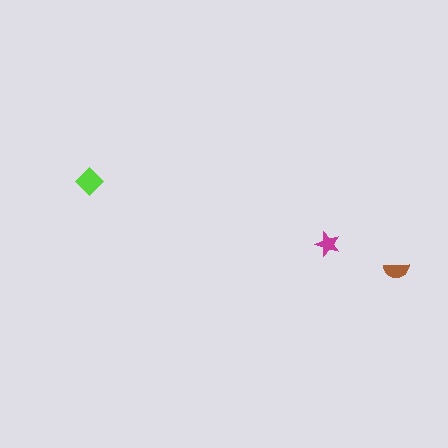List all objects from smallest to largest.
The magenta star, the brown semicircle, the lime diamond.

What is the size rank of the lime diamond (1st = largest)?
1st.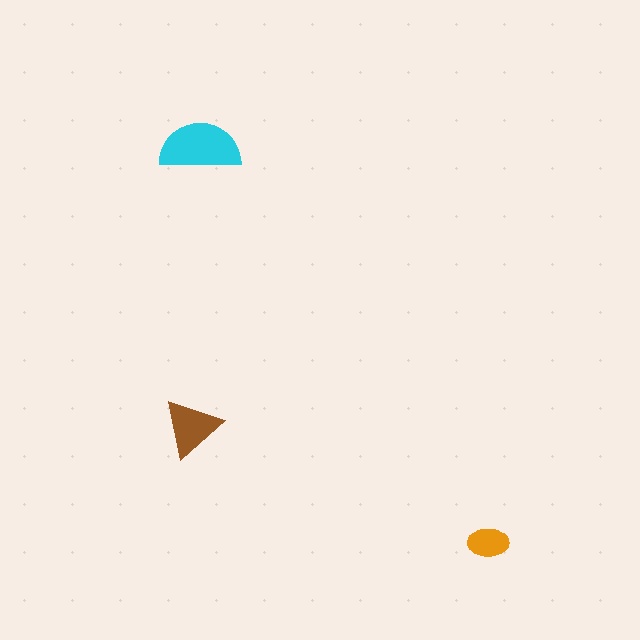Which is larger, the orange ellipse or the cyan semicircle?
The cyan semicircle.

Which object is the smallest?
The orange ellipse.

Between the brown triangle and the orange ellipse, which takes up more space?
The brown triangle.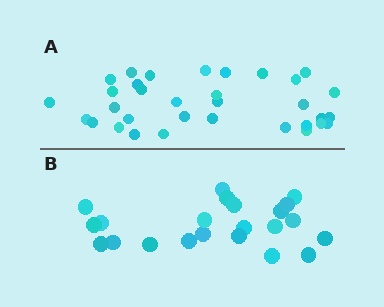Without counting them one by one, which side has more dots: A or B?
Region A (the top region) has more dots.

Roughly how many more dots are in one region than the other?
Region A has roughly 12 or so more dots than region B.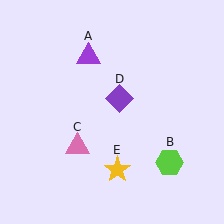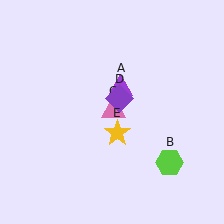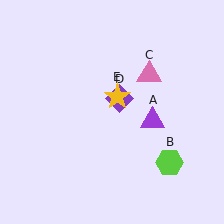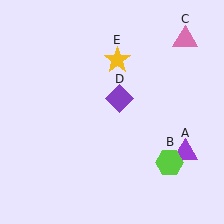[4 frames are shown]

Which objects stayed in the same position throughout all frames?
Lime hexagon (object B) and purple diamond (object D) remained stationary.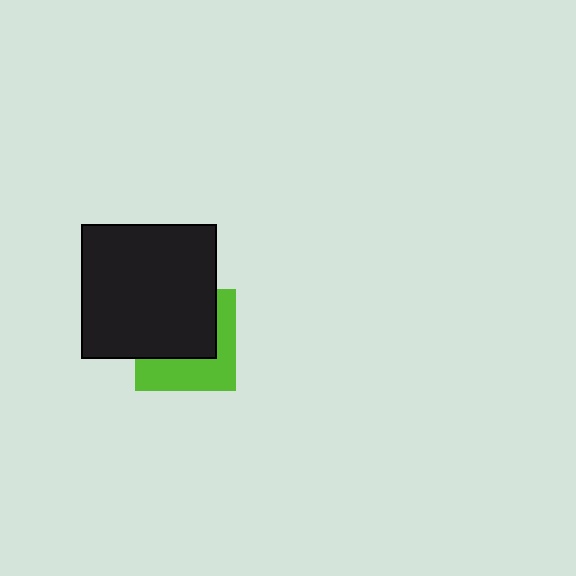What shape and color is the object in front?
The object in front is a black square.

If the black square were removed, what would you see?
You would see the complete lime square.